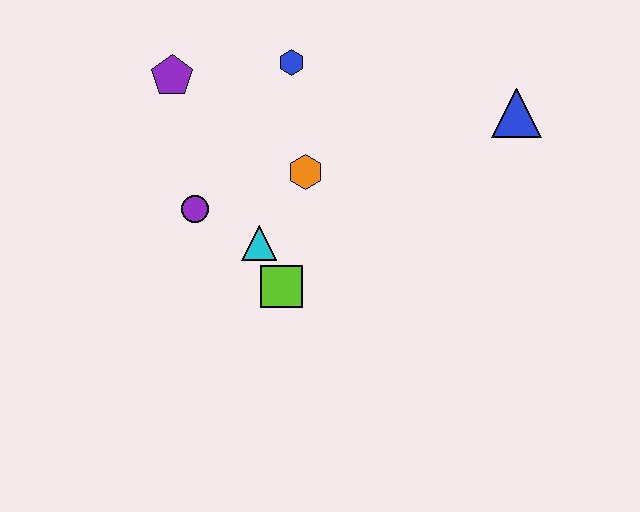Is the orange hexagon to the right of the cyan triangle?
Yes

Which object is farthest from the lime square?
The blue triangle is farthest from the lime square.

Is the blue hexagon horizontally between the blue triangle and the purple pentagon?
Yes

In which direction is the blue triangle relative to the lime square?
The blue triangle is to the right of the lime square.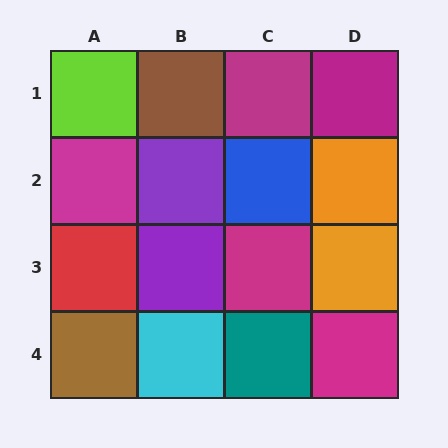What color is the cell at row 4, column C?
Teal.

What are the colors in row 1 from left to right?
Lime, brown, magenta, magenta.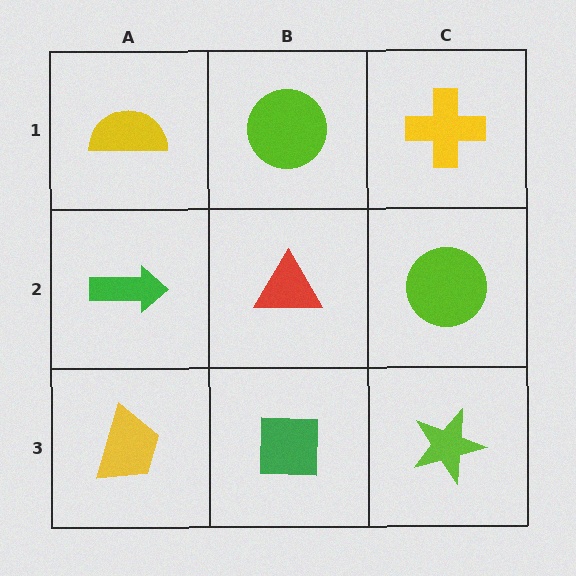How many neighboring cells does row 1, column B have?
3.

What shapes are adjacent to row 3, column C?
A lime circle (row 2, column C), a green square (row 3, column B).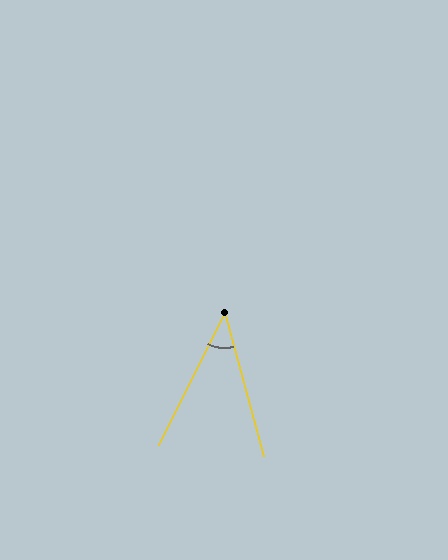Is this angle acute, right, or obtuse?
It is acute.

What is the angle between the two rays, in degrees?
Approximately 41 degrees.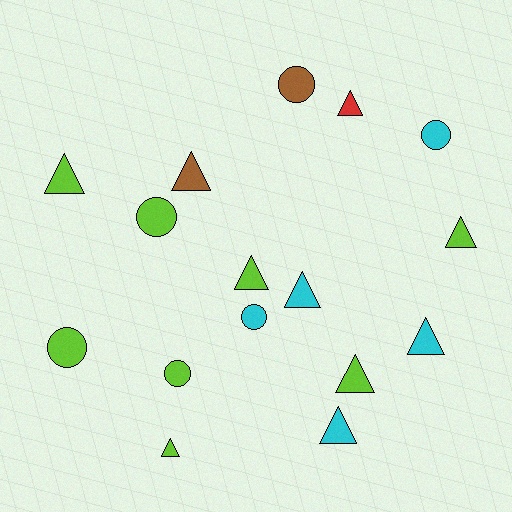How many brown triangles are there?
There is 1 brown triangle.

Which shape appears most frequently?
Triangle, with 10 objects.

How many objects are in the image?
There are 16 objects.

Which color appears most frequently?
Lime, with 8 objects.